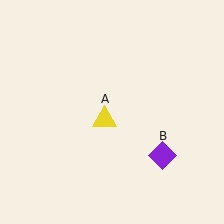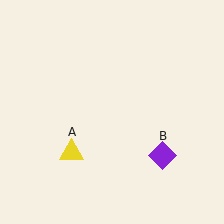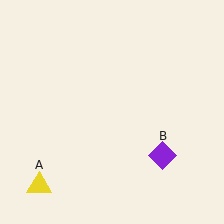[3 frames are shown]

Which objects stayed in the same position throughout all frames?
Purple diamond (object B) remained stationary.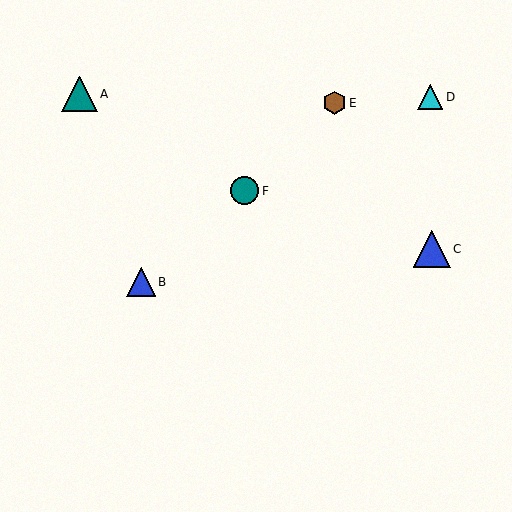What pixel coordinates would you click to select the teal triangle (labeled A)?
Click at (79, 94) to select the teal triangle A.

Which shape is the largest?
The blue triangle (labeled C) is the largest.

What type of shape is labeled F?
Shape F is a teal circle.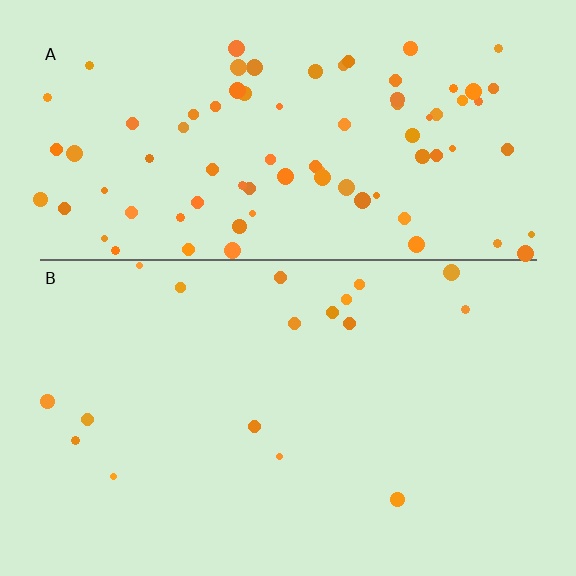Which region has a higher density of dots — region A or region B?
A (the top).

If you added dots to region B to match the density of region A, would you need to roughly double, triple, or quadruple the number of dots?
Approximately quadruple.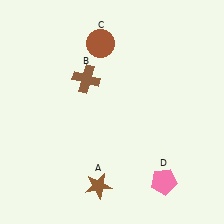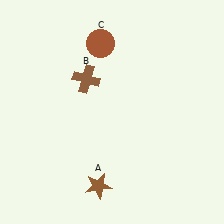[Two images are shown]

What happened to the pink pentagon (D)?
The pink pentagon (D) was removed in Image 2. It was in the bottom-right area of Image 1.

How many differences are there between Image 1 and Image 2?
There is 1 difference between the two images.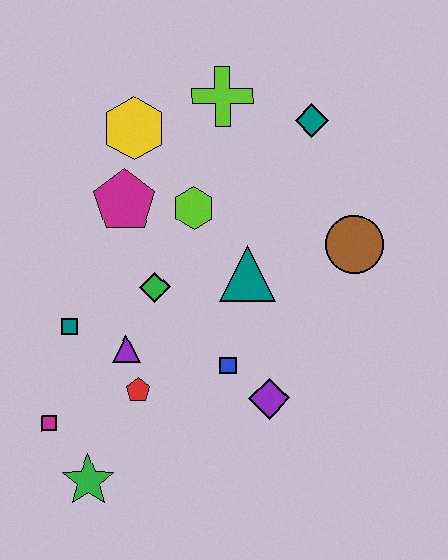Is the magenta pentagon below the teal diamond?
Yes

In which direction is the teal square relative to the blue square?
The teal square is to the left of the blue square.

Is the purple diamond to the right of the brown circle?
No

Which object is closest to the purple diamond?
The blue square is closest to the purple diamond.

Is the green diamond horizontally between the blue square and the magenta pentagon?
Yes